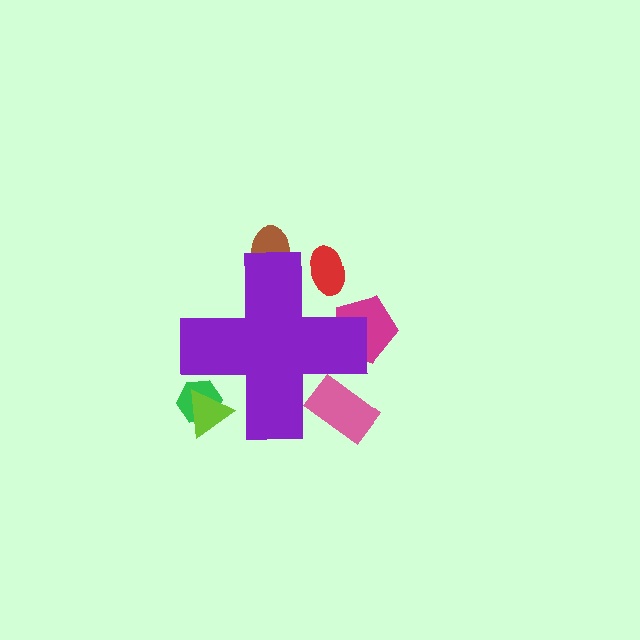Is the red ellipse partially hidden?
Yes, the red ellipse is partially hidden behind the purple cross.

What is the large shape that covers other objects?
A purple cross.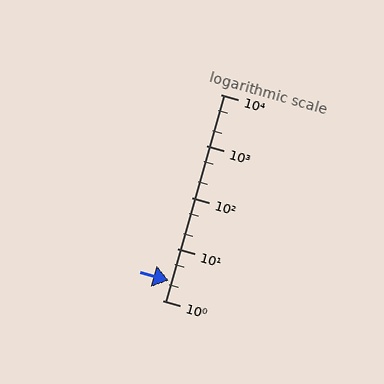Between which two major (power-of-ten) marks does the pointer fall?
The pointer is between 1 and 10.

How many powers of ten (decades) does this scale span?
The scale spans 4 decades, from 1 to 10000.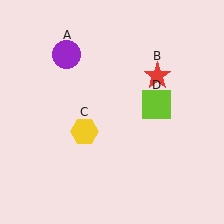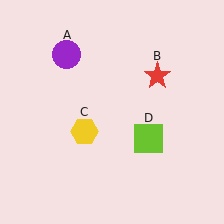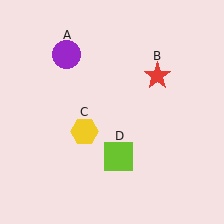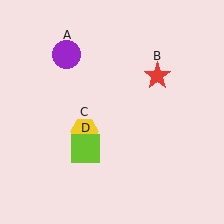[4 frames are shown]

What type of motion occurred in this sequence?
The lime square (object D) rotated clockwise around the center of the scene.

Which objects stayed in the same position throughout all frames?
Purple circle (object A) and red star (object B) and yellow hexagon (object C) remained stationary.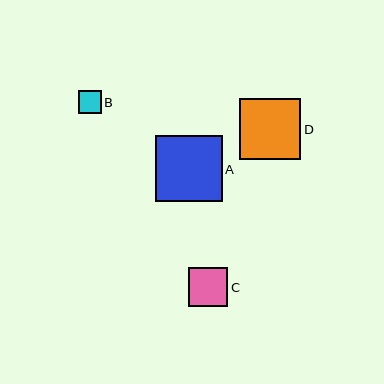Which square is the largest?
Square A is the largest with a size of approximately 66 pixels.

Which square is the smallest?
Square B is the smallest with a size of approximately 23 pixels.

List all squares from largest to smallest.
From largest to smallest: A, D, C, B.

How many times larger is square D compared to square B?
Square D is approximately 2.7 times the size of square B.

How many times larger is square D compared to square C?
Square D is approximately 1.6 times the size of square C.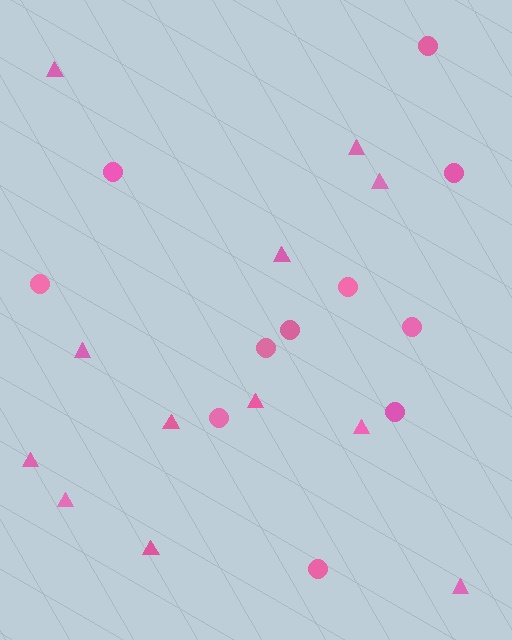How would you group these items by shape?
There are 2 groups: one group of circles (11) and one group of triangles (12).